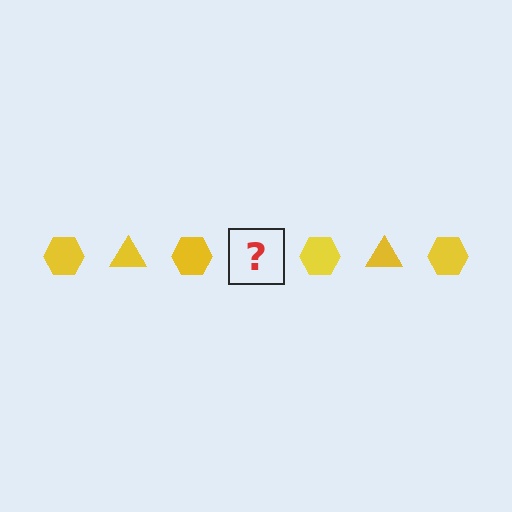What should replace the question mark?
The question mark should be replaced with a yellow triangle.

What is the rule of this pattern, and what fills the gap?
The rule is that the pattern cycles through hexagon, triangle shapes in yellow. The gap should be filled with a yellow triangle.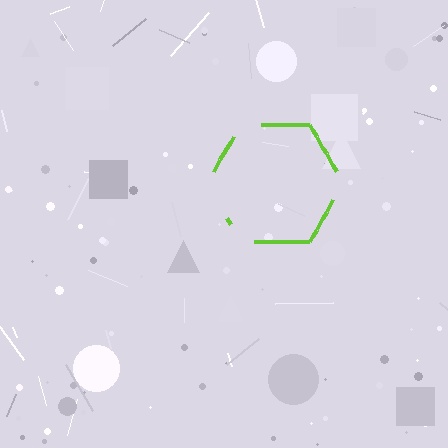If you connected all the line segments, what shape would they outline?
They would outline a hexagon.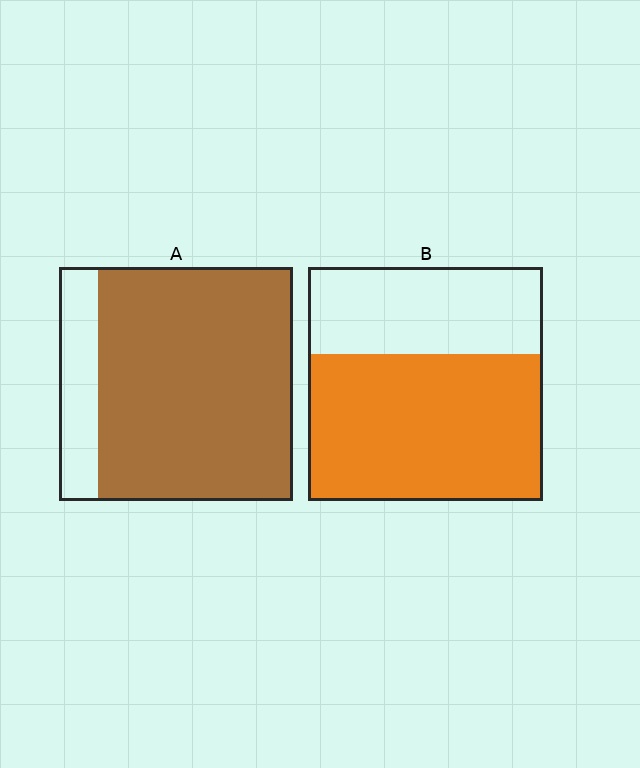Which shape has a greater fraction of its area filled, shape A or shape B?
Shape A.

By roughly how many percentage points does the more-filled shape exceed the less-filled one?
By roughly 20 percentage points (A over B).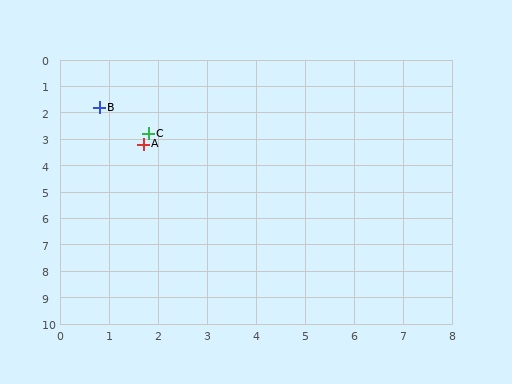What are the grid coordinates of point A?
Point A is at approximately (1.7, 3.2).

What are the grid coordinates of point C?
Point C is at approximately (1.8, 2.8).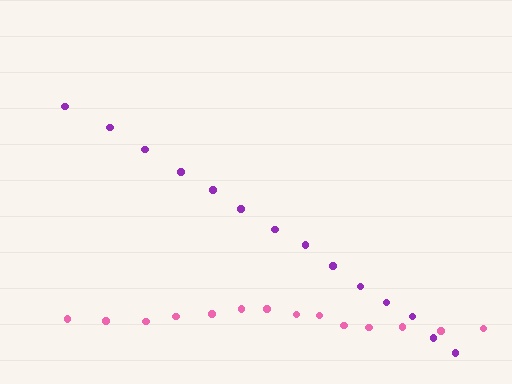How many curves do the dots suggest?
There are 2 distinct paths.